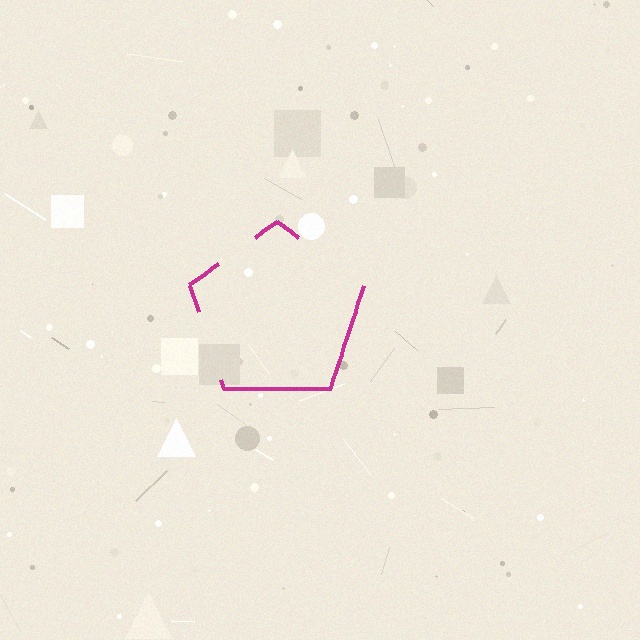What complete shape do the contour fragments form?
The contour fragments form a pentagon.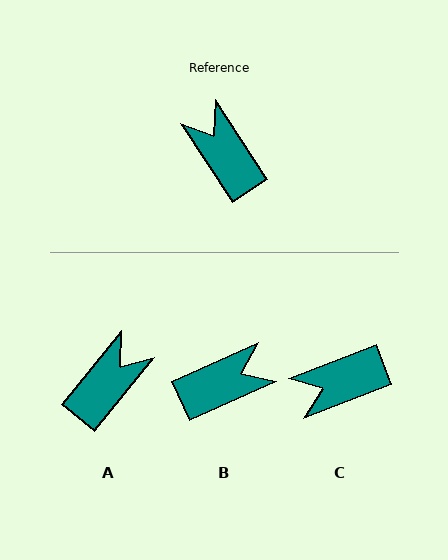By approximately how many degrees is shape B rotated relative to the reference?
Approximately 99 degrees clockwise.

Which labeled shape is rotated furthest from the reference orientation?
B, about 99 degrees away.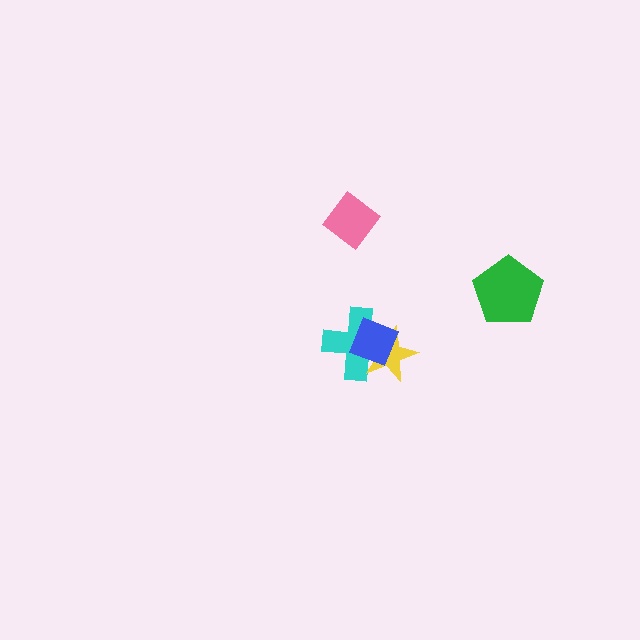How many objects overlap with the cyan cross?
2 objects overlap with the cyan cross.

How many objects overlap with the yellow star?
2 objects overlap with the yellow star.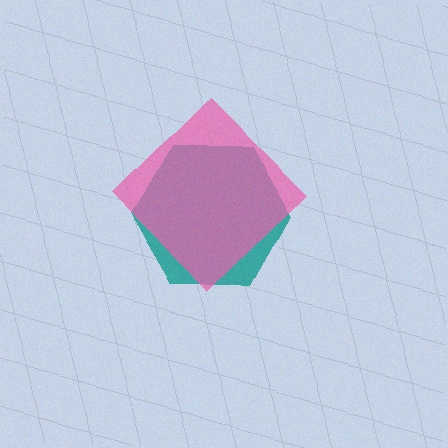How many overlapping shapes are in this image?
There are 2 overlapping shapes in the image.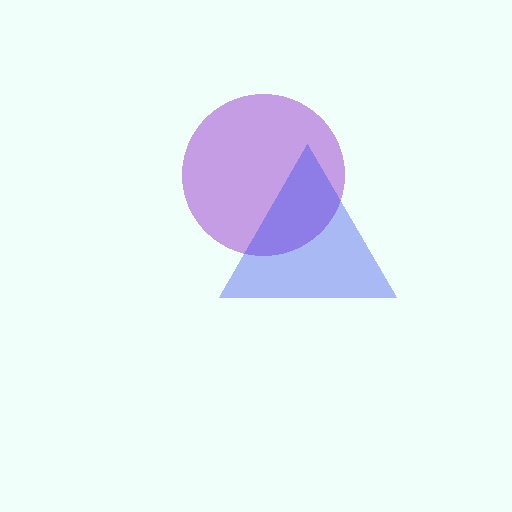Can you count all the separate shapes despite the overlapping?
Yes, there are 2 separate shapes.